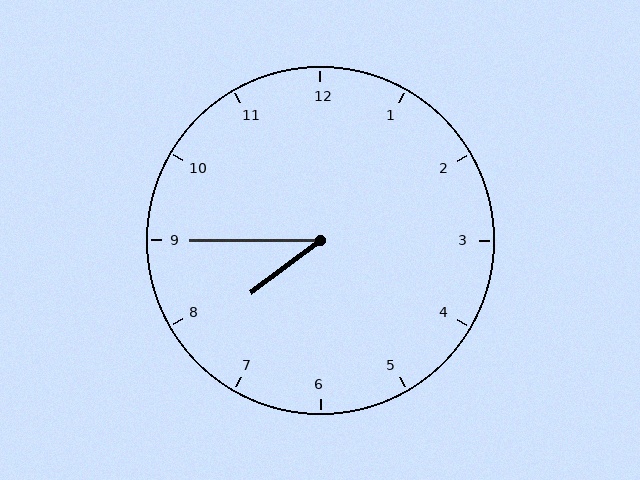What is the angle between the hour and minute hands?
Approximately 38 degrees.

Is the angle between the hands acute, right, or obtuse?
It is acute.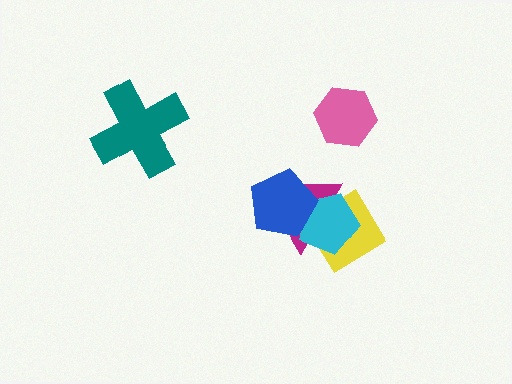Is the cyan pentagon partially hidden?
Yes, it is partially covered by another shape.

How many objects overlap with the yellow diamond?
3 objects overlap with the yellow diamond.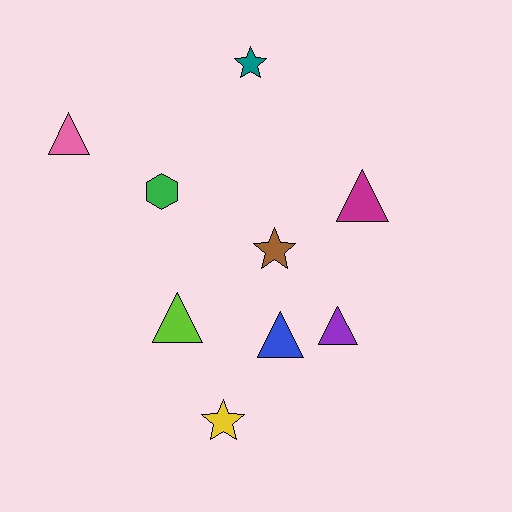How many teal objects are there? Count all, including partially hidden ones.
There is 1 teal object.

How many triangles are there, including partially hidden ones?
There are 5 triangles.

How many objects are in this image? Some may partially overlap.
There are 9 objects.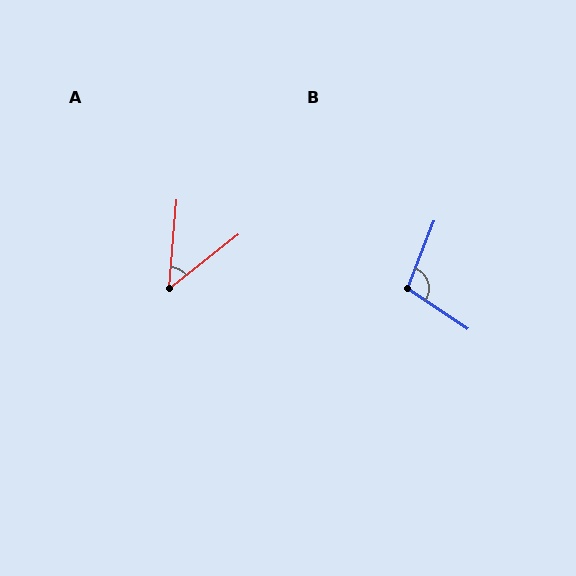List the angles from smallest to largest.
A (47°), B (103°).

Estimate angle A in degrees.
Approximately 47 degrees.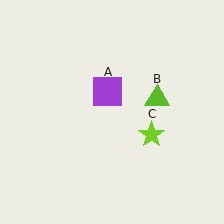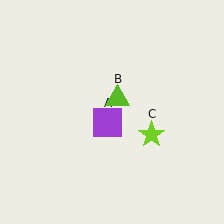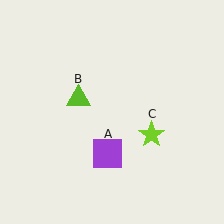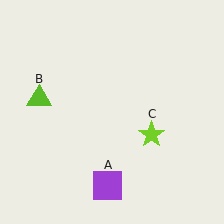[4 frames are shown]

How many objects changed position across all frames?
2 objects changed position: purple square (object A), lime triangle (object B).